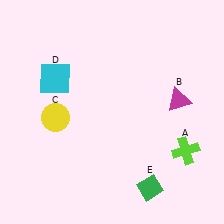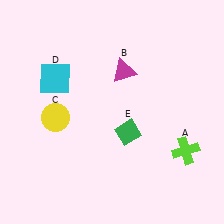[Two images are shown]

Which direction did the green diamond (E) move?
The green diamond (E) moved up.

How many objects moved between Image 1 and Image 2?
2 objects moved between the two images.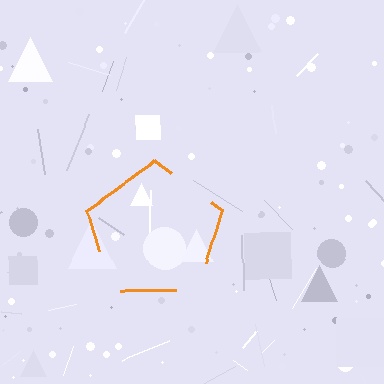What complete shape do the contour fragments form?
The contour fragments form a pentagon.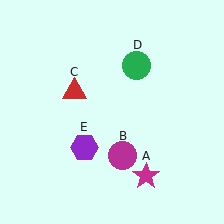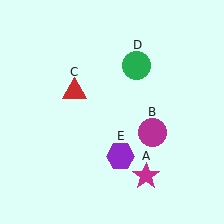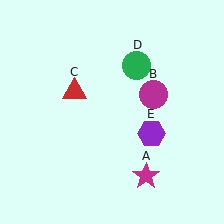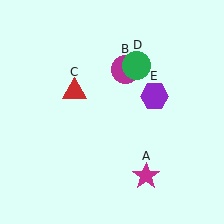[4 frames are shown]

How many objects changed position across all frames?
2 objects changed position: magenta circle (object B), purple hexagon (object E).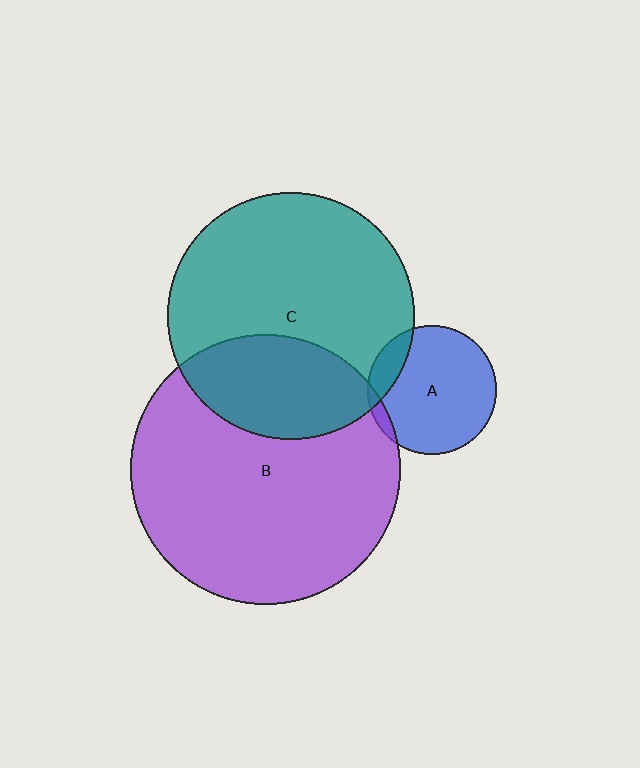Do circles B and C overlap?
Yes.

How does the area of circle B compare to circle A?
Approximately 4.3 times.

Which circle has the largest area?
Circle B (purple).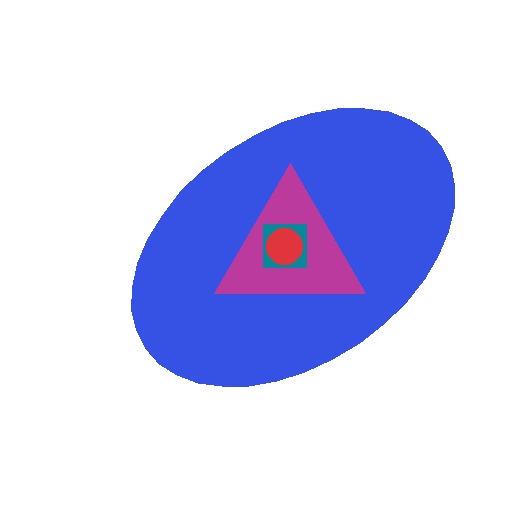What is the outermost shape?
The blue ellipse.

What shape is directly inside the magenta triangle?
The teal square.